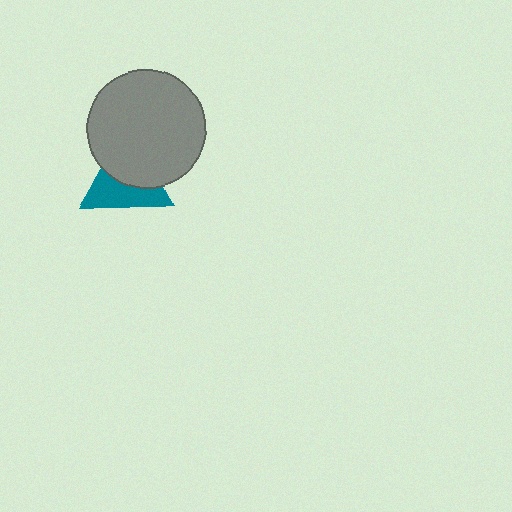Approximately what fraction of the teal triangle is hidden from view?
Roughly 51% of the teal triangle is hidden behind the gray circle.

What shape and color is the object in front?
The object in front is a gray circle.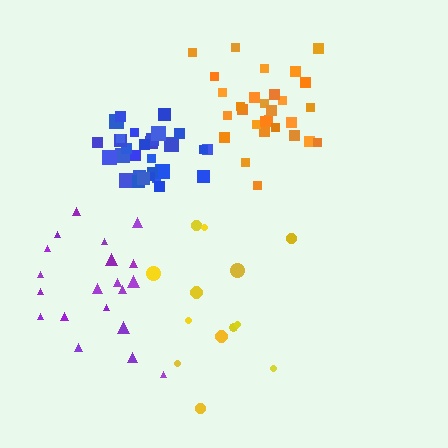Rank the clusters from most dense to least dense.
blue, orange, purple, yellow.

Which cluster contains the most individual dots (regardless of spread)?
Blue (30).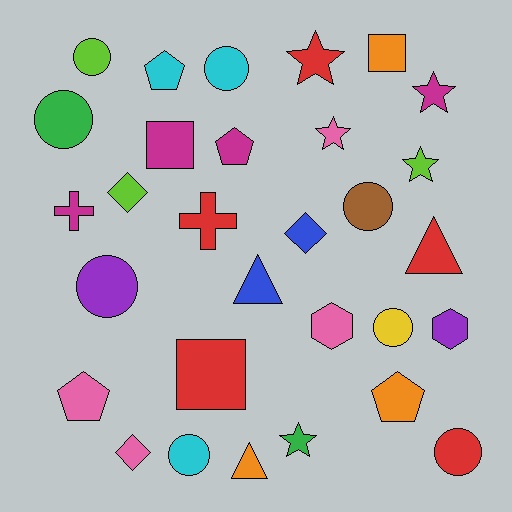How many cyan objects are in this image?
There are 3 cyan objects.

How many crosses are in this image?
There are 2 crosses.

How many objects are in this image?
There are 30 objects.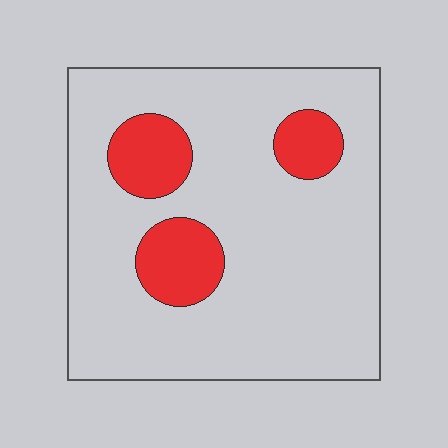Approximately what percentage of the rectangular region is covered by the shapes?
Approximately 15%.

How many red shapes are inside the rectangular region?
3.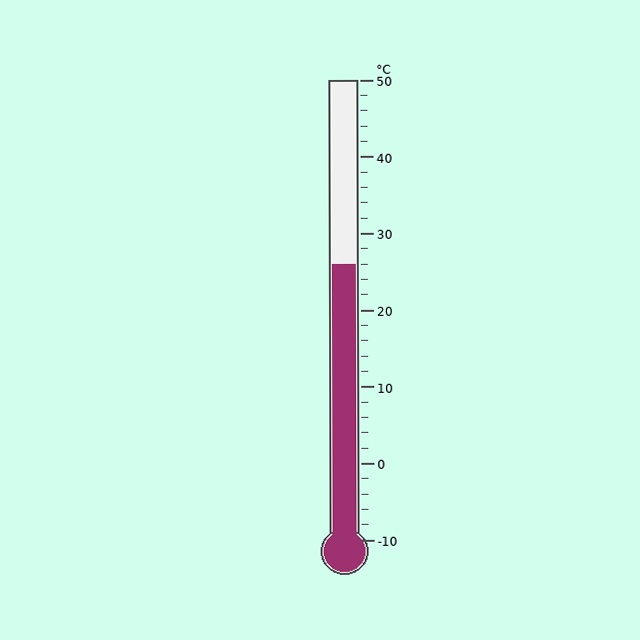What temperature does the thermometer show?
The thermometer shows approximately 26°C.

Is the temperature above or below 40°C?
The temperature is below 40°C.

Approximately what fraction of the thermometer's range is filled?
The thermometer is filled to approximately 60% of its range.